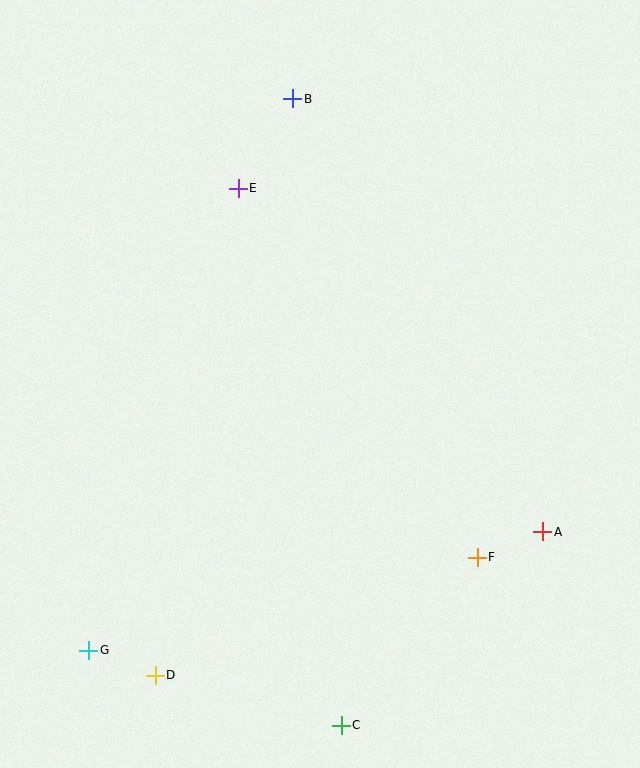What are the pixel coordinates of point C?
Point C is at (341, 725).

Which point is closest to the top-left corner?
Point E is closest to the top-left corner.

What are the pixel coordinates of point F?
Point F is at (477, 557).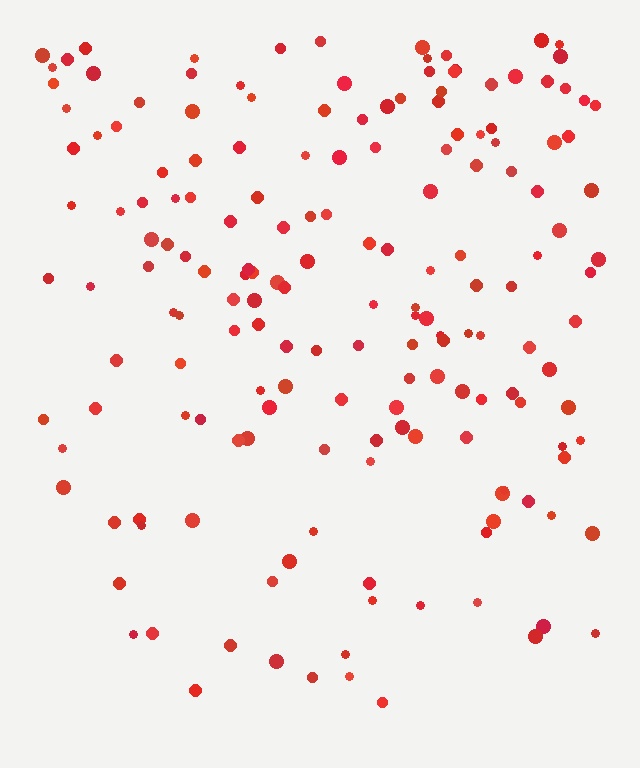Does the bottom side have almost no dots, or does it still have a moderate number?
Still a moderate number, just noticeably fewer than the top.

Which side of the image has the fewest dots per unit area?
The bottom.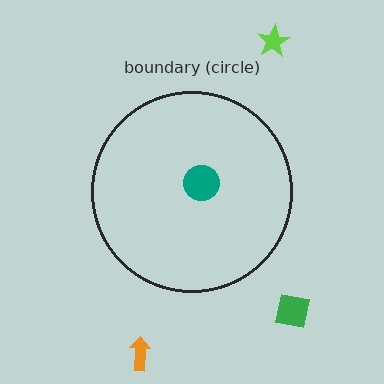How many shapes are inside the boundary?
1 inside, 3 outside.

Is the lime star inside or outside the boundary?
Outside.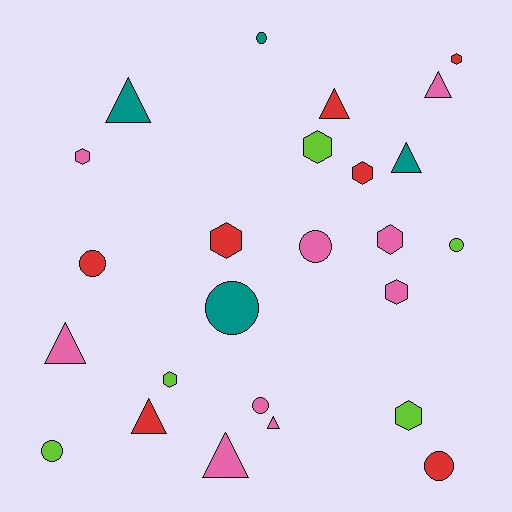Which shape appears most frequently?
Hexagon, with 9 objects.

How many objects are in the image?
There are 25 objects.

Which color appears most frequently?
Pink, with 9 objects.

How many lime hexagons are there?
There are 3 lime hexagons.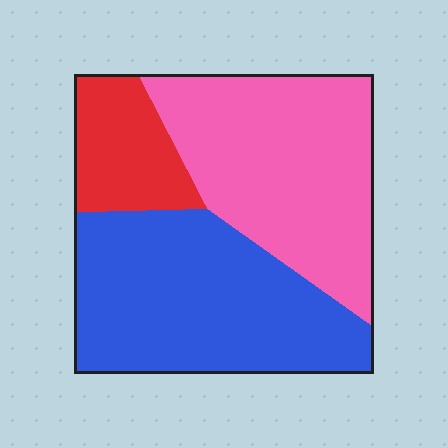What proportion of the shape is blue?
Blue takes up about two fifths (2/5) of the shape.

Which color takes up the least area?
Red, at roughly 15%.